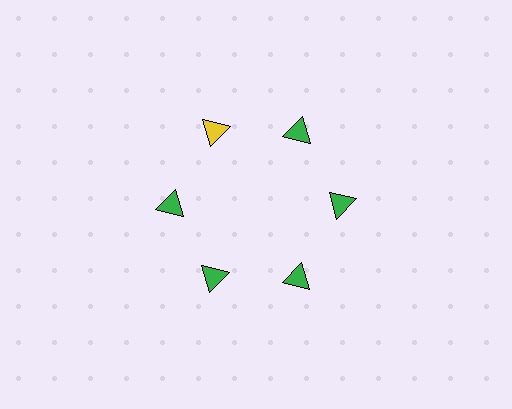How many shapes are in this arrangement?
There are 6 shapes arranged in a ring pattern.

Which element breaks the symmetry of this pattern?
The yellow triangle at roughly the 11 o'clock position breaks the symmetry. All other shapes are green triangles.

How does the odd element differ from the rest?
It has a different color: yellow instead of green.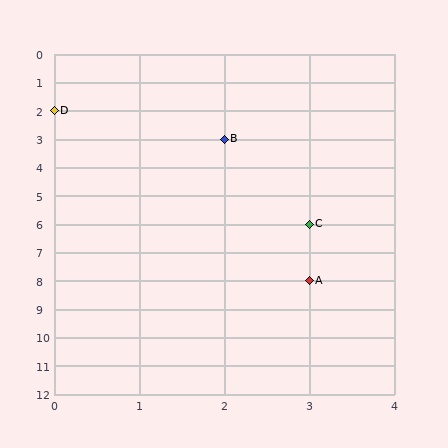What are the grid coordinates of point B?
Point B is at grid coordinates (2, 3).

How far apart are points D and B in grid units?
Points D and B are 2 columns and 1 row apart (about 2.2 grid units diagonally).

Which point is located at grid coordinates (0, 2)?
Point D is at (0, 2).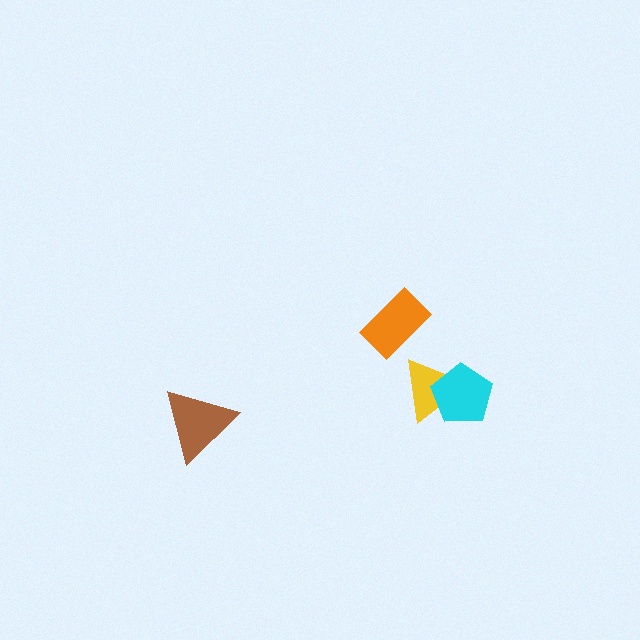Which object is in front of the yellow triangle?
The cyan pentagon is in front of the yellow triangle.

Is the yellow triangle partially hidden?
Yes, it is partially covered by another shape.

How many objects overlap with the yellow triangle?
1 object overlaps with the yellow triangle.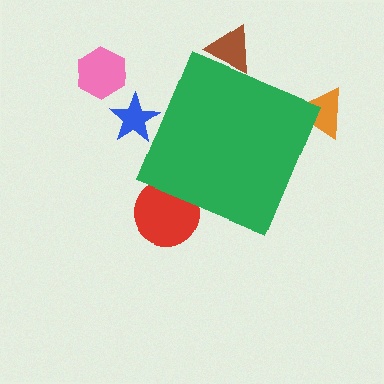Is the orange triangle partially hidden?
Yes, the orange triangle is partially hidden behind the green diamond.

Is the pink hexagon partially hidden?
No, the pink hexagon is fully visible.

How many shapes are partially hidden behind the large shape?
4 shapes are partially hidden.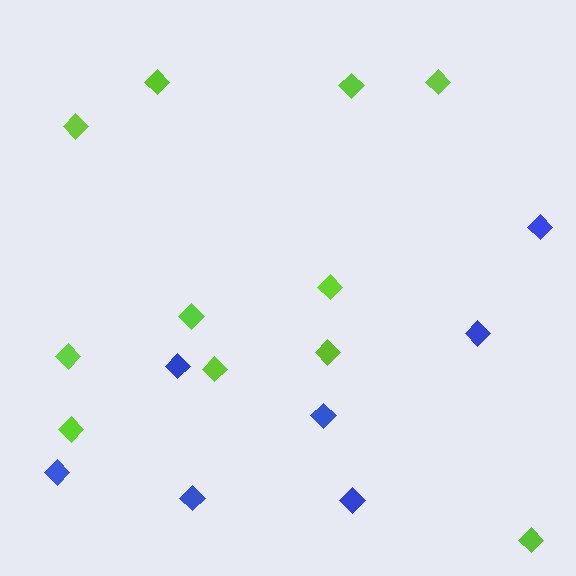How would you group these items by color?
There are 2 groups: one group of lime diamonds (11) and one group of blue diamonds (7).